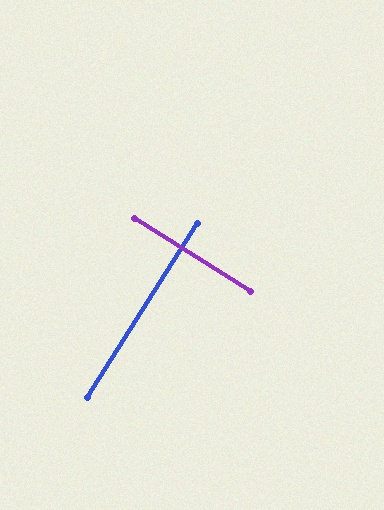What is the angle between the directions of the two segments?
Approximately 90 degrees.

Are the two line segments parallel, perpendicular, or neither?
Perpendicular — they meet at approximately 90°.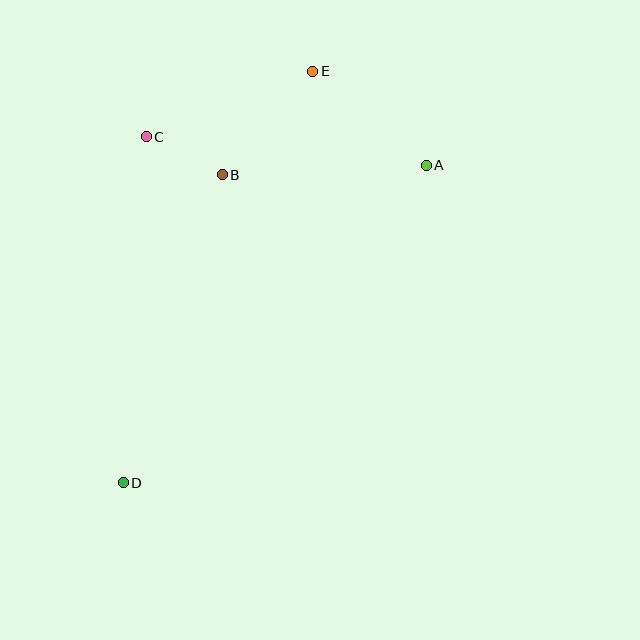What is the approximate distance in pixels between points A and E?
The distance between A and E is approximately 147 pixels.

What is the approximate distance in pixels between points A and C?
The distance between A and C is approximately 281 pixels.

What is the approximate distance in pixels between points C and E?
The distance between C and E is approximately 179 pixels.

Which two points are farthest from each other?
Points D and E are farthest from each other.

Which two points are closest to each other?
Points B and C are closest to each other.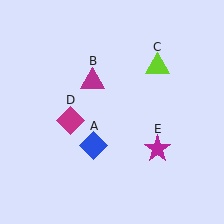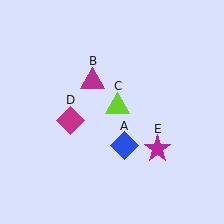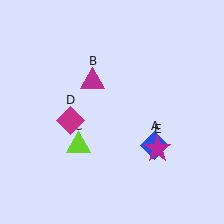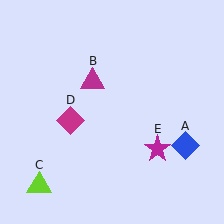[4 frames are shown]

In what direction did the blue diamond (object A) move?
The blue diamond (object A) moved right.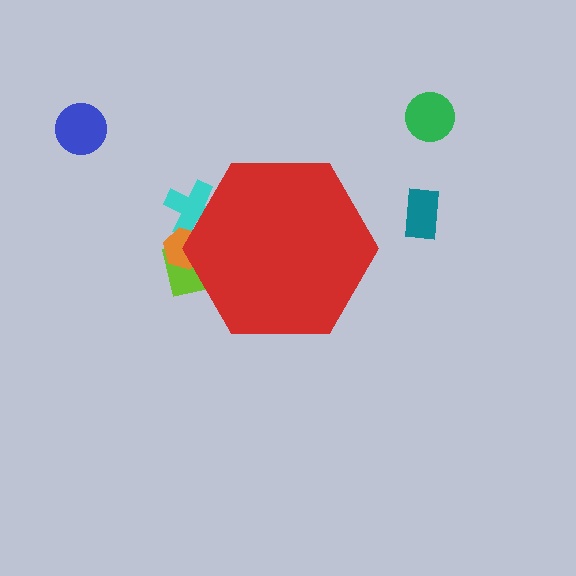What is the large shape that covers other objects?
A red hexagon.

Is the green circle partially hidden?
No, the green circle is fully visible.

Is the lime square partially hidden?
Yes, the lime square is partially hidden behind the red hexagon.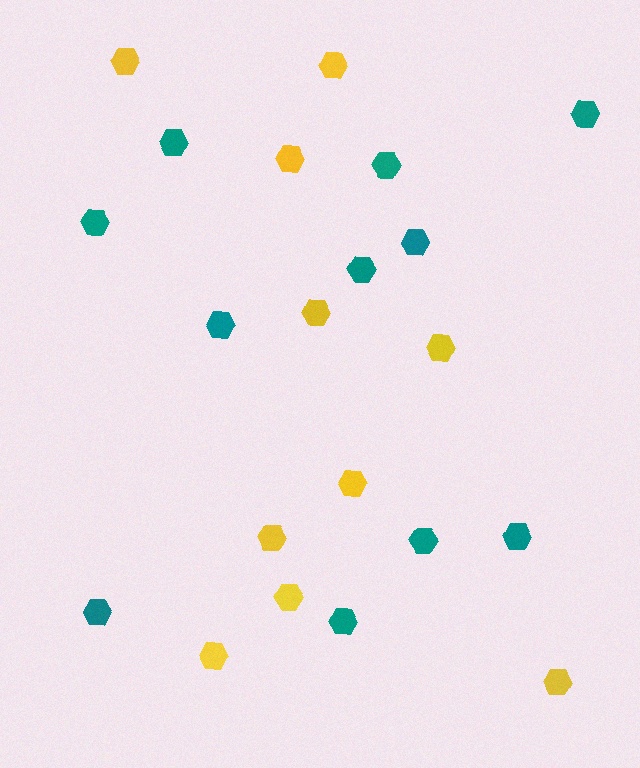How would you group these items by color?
There are 2 groups: one group of yellow hexagons (10) and one group of teal hexagons (11).